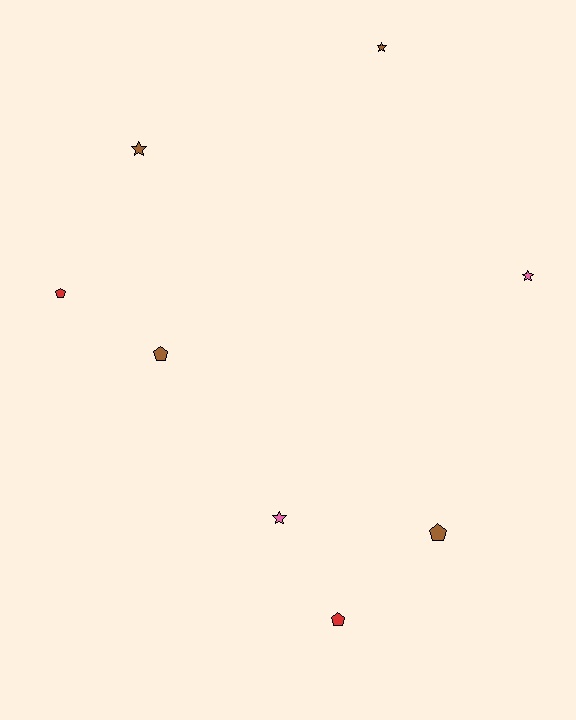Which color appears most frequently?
Brown, with 4 objects.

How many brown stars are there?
There are 2 brown stars.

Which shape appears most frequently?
Star, with 4 objects.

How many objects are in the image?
There are 8 objects.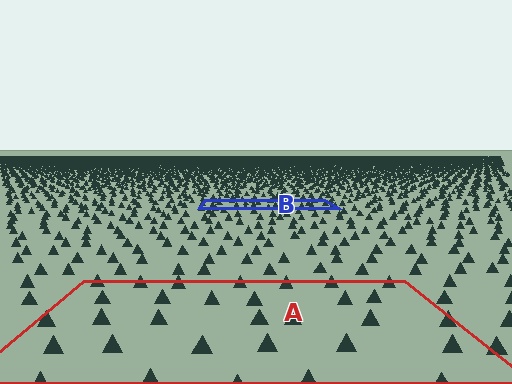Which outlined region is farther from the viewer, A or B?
Region B is farther from the viewer — the texture elements inside it appear smaller and more densely packed.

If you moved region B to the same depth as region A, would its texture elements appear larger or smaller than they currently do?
They would appear larger. At a closer depth, the same texture elements are projected at a bigger on-screen size.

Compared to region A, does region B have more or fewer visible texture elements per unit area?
Region B has more texture elements per unit area — they are packed more densely because it is farther away.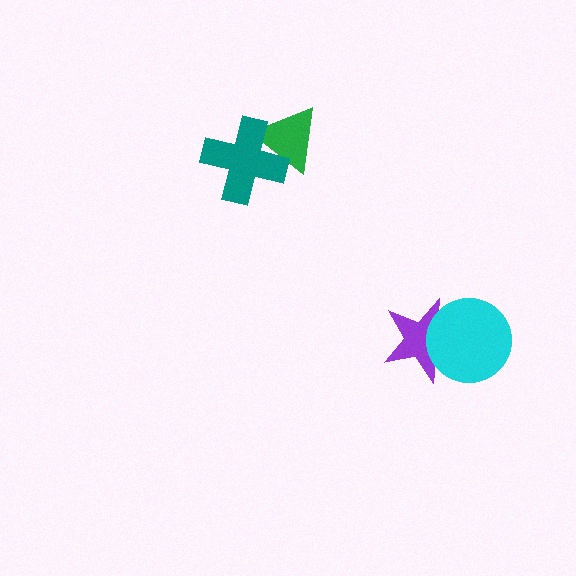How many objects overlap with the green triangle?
1 object overlaps with the green triangle.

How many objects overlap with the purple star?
1 object overlaps with the purple star.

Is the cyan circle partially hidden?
No, no other shape covers it.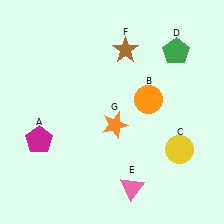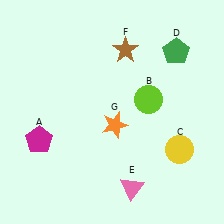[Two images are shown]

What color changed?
The circle (B) changed from orange in Image 1 to lime in Image 2.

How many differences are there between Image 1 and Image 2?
There is 1 difference between the two images.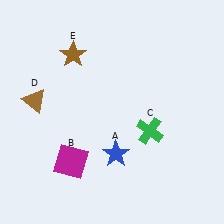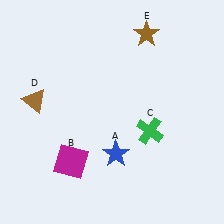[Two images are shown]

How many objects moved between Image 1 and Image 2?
1 object moved between the two images.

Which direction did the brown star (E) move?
The brown star (E) moved right.